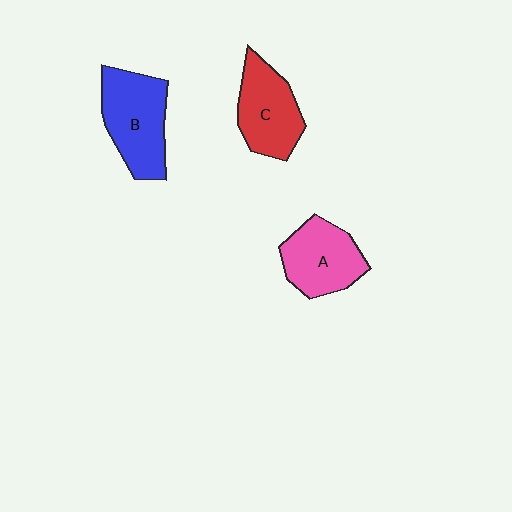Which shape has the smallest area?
Shape A (pink).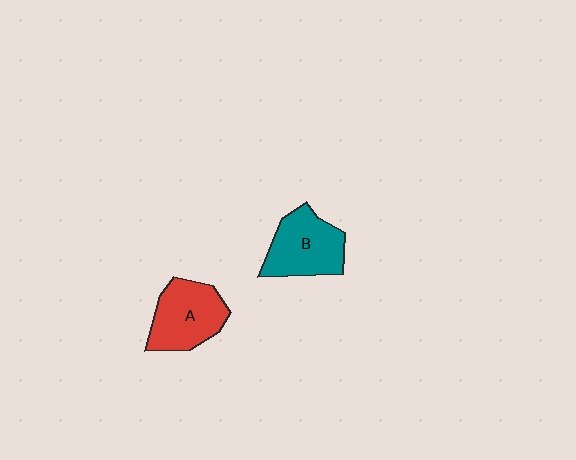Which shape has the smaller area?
Shape A (red).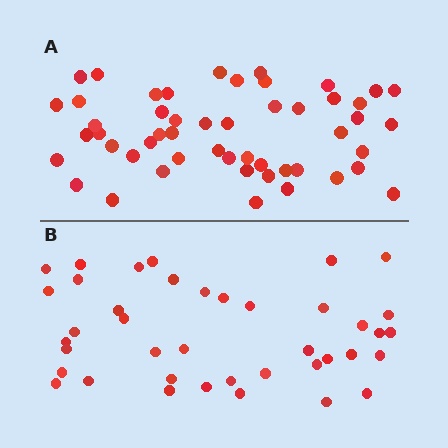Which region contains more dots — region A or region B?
Region A (the top region) has more dots.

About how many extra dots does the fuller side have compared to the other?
Region A has roughly 12 or so more dots than region B.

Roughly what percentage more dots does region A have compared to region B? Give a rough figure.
About 30% more.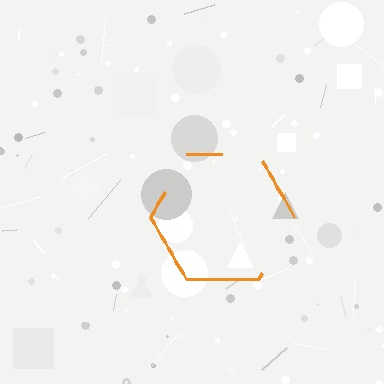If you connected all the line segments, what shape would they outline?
They would outline a hexagon.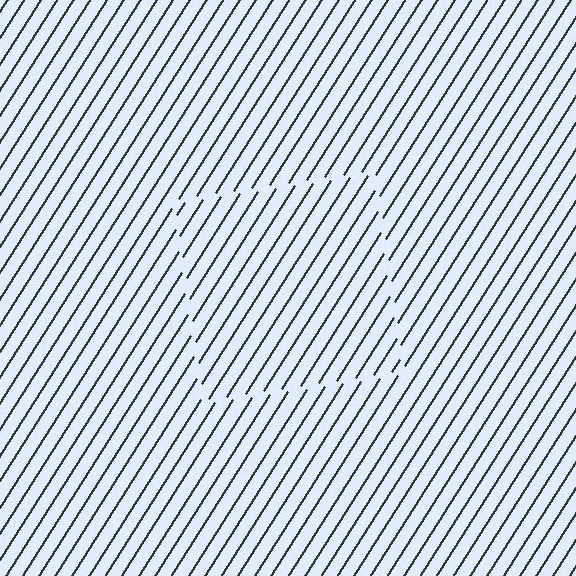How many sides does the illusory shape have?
4 sides — the line-ends trace a square.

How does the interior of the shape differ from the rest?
The interior of the shape contains the same grating, shifted by half a period — the contour is defined by the phase discontinuity where line-ends from the inner and outer gratings abut.